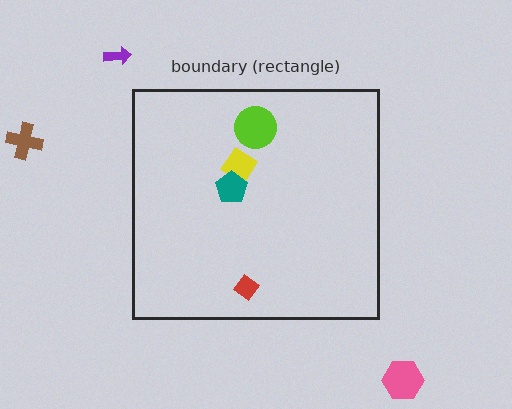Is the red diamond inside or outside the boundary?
Inside.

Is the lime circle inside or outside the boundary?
Inside.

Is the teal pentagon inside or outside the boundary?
Inside.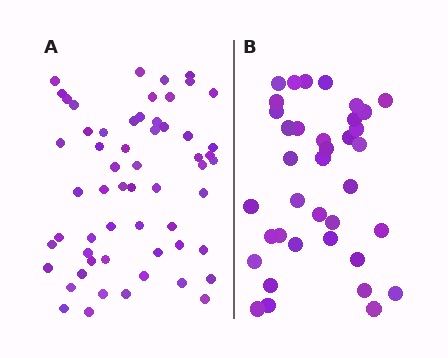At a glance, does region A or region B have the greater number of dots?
Region A (the left region) has more dots.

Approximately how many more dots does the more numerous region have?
Region A has approximately 20 more dots than region B.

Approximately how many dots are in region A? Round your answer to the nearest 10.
About 60 dots. (The exact count is 58, which rounds to 60.)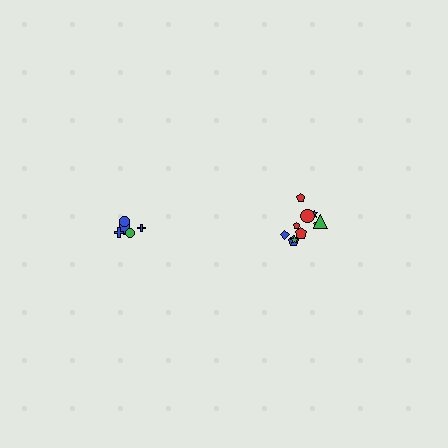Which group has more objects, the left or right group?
The right group.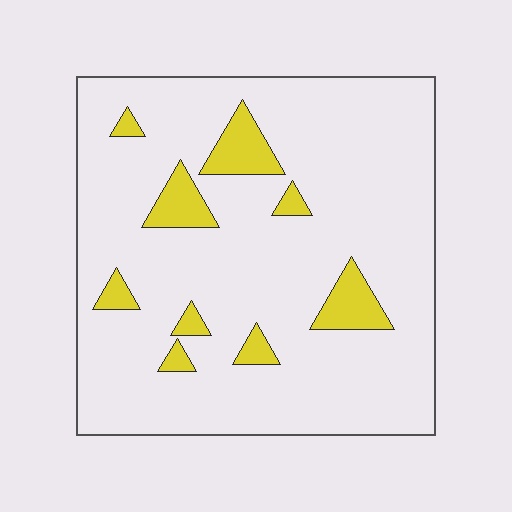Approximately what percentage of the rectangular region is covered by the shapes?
Approximately 10%.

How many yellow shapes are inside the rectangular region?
9.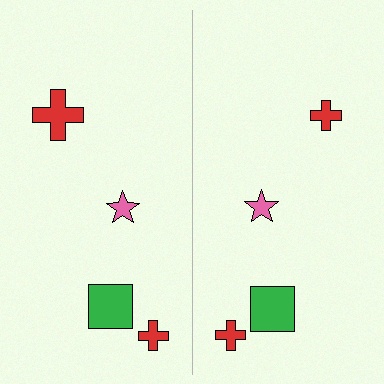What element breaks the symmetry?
The red cross on the right side has a different size than its mirror counterpart.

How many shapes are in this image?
There are 8 shapes in this image.